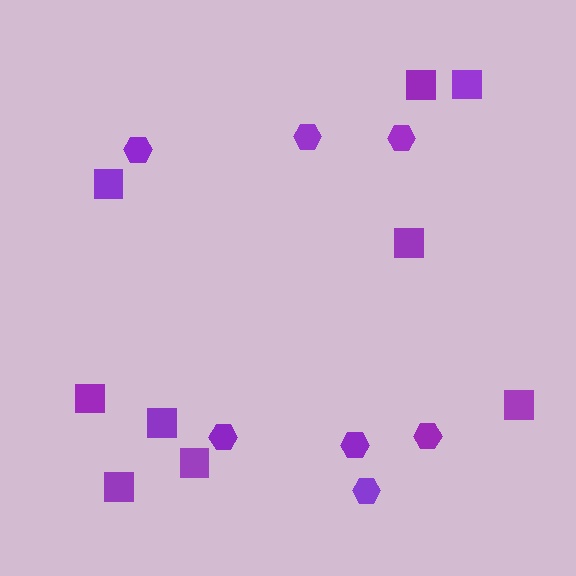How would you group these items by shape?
There are 2 groups: one group of squares (9) and one group of hexagons (7).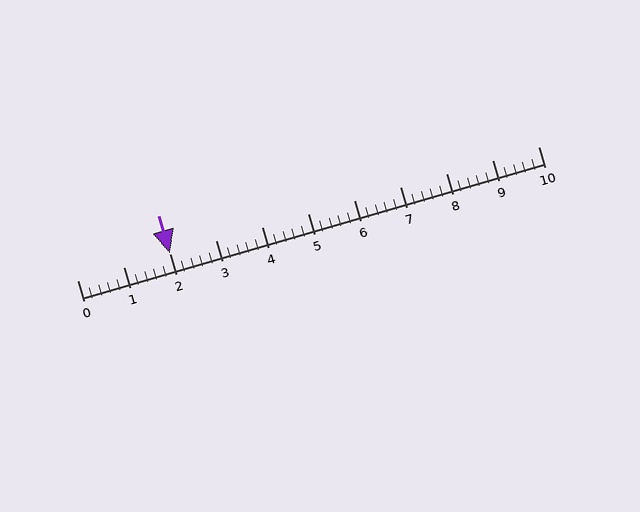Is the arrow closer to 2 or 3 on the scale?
The arrow is closer to 2.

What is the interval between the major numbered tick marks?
The major tick marks are spaced 1 units apart.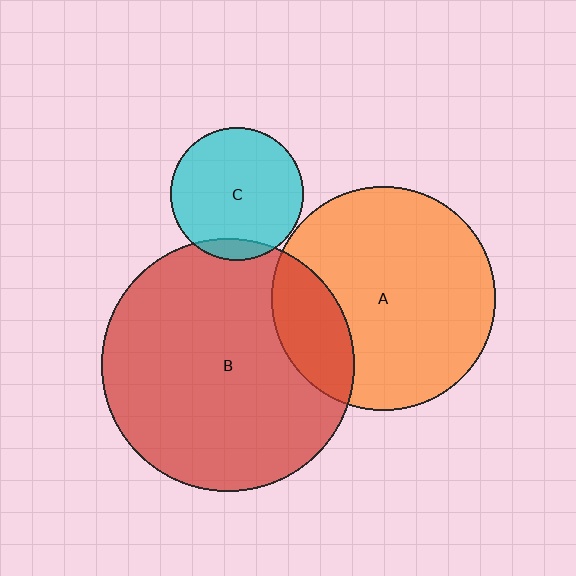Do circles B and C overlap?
Yes.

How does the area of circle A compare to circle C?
Approximately 2.8 times.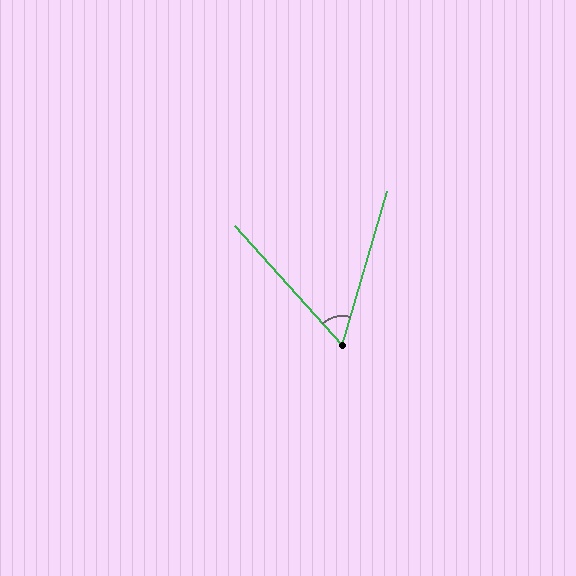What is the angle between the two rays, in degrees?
Approximately 58 degrees.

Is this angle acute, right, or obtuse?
It is acute.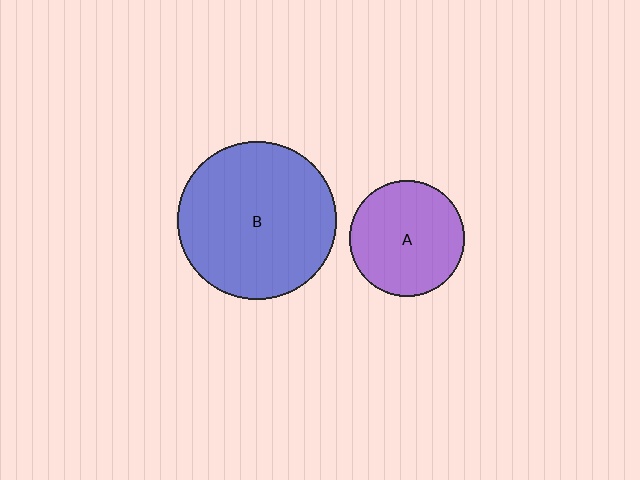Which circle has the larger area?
Circle B (blue).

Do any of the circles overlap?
No, none of the circles overlap.